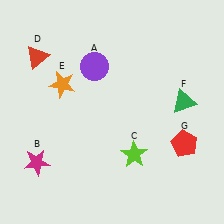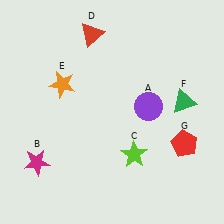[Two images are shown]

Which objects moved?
The objects that moved are: the purple circle (A), the red triangle (D).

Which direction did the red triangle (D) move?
The red triangle (D) moved right.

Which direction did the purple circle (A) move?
The purple circle (A) moved right.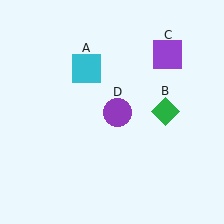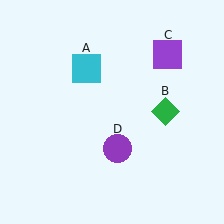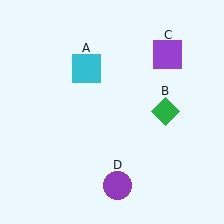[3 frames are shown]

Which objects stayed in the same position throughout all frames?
Cyan square (object A) and green diamond (object B) and purple square (object C) remained stationary.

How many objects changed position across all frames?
1 object changed position: purple circle (object D).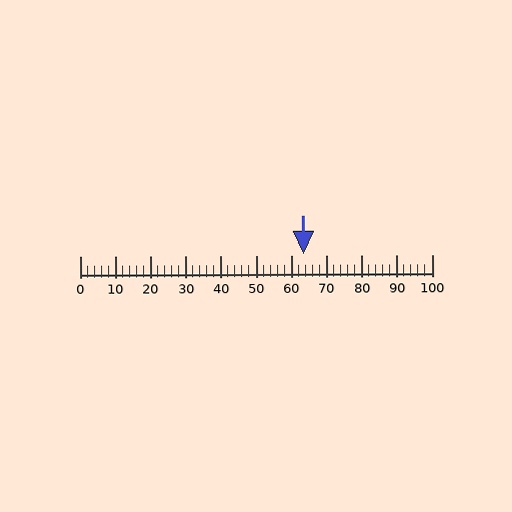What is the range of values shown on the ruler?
The ruler shows values from 0 to 100.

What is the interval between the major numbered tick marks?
The major tick marks are spaced 10 units apart.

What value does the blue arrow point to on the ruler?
The blue arrow points to approximately 64.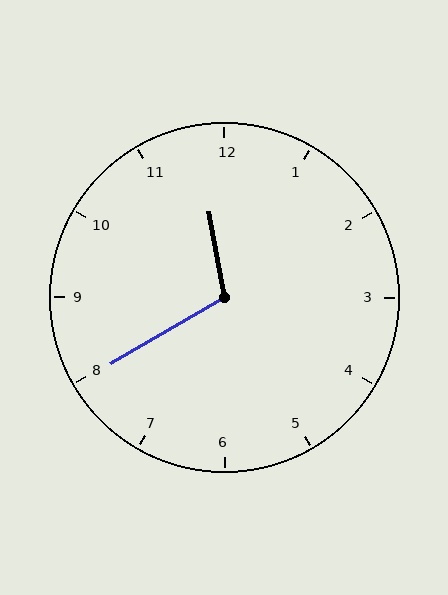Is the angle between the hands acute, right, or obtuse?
It is obtuse.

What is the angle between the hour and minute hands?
Approximately 110 degrees.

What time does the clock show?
11:40.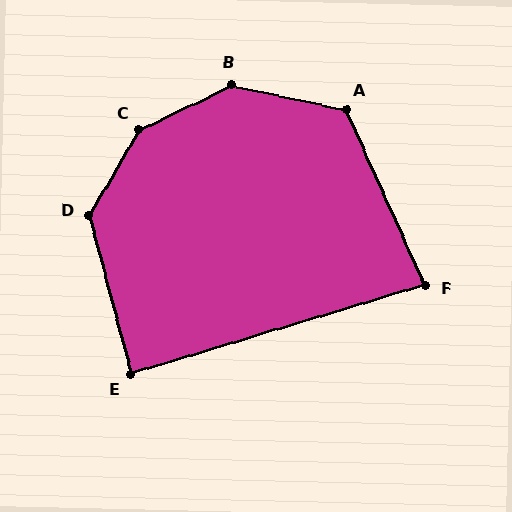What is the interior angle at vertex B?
Approximately 143 degrees (obtuse).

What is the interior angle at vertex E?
Approximately 88 degrees (approximately right).